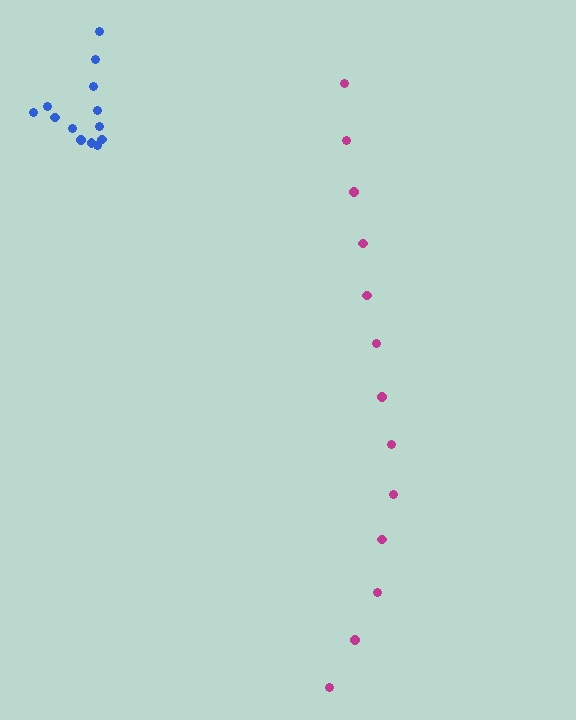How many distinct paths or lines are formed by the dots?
There are 2 distinct paths.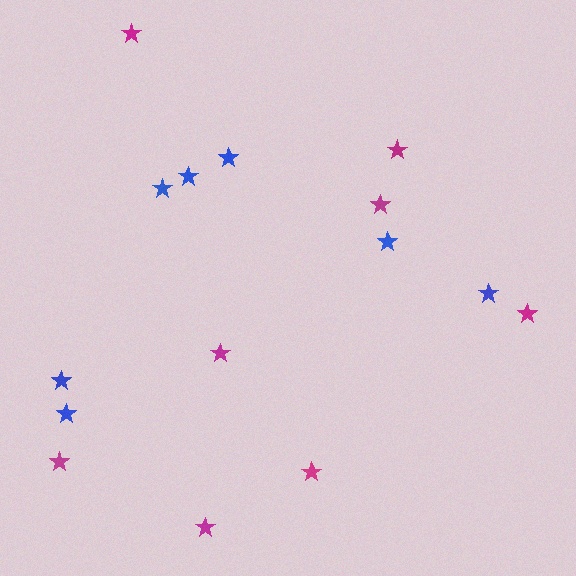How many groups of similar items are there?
There are 2 groups: one group of blue stars (7) and one group of magenta stars (8).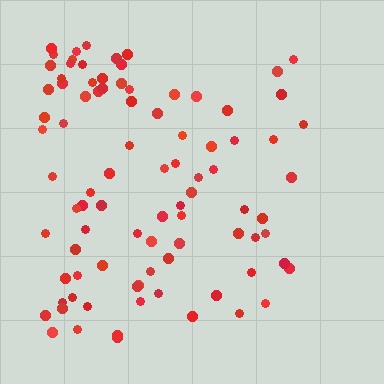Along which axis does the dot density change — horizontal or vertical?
Horizontal.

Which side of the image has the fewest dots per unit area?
The right.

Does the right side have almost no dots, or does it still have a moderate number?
Still a moderate number, just noticeably fewer than the left.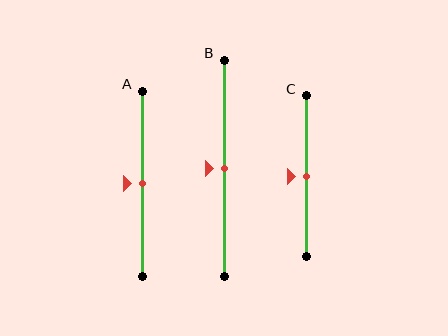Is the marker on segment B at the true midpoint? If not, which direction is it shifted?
Yes, the marker on segment B is at the true midpoint.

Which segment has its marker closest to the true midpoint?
Segment A has its marker closest to the true midpoint.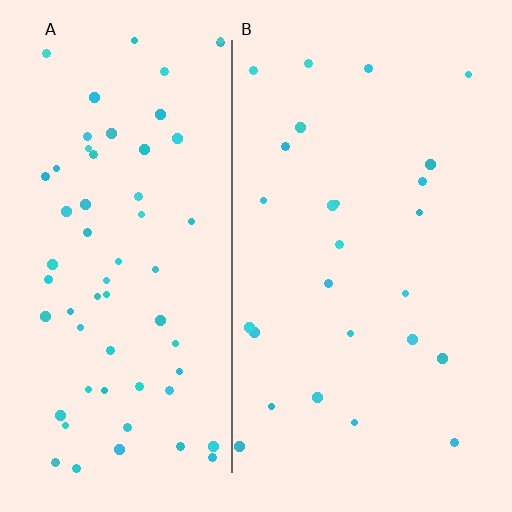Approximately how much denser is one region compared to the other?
Approximately 2.4× — region A over region B.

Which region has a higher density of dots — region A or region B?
A (the left).